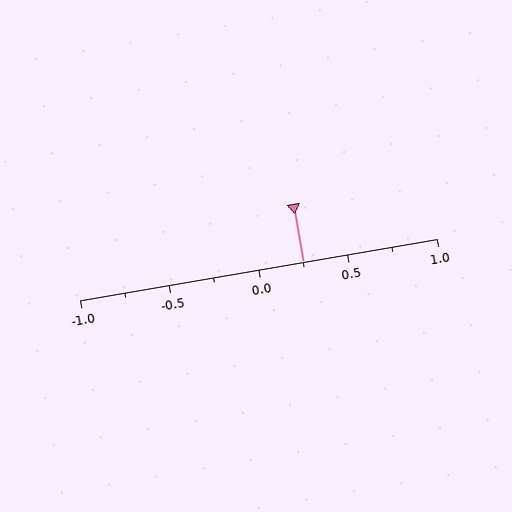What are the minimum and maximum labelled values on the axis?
The axis runs from -1.0 to 1.0.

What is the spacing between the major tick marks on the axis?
The major ticks are spaced 0.5 apart.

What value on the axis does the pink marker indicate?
The marker indicates approximately 0.25.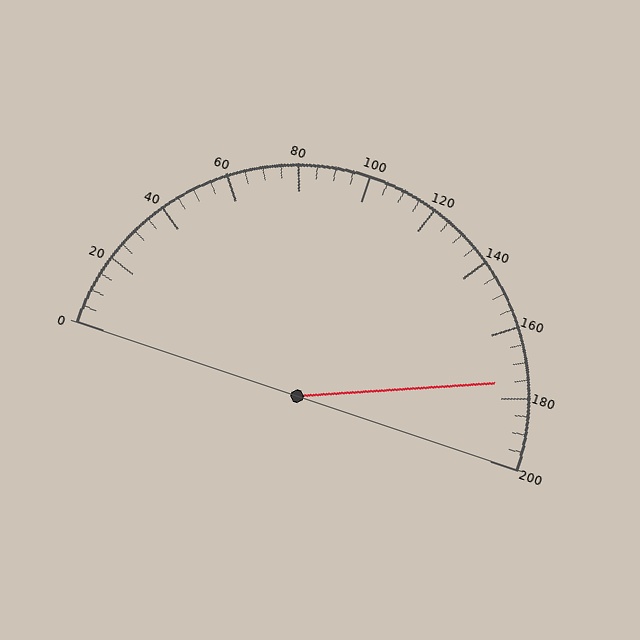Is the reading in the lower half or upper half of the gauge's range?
The reading is in the upper half of the range (0 to 200).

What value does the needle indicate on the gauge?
The needle indicates approximately 175.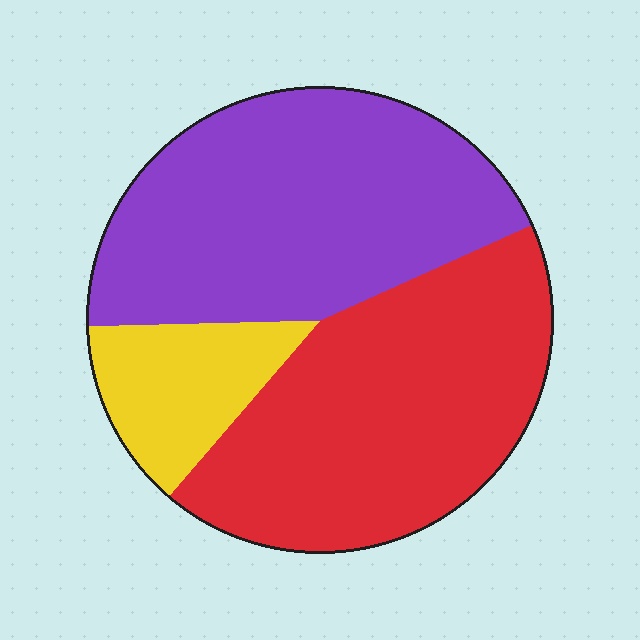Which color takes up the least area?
Yellow, at roughly 15%.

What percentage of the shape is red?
Red covers 43% of the shape.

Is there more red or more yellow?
Red.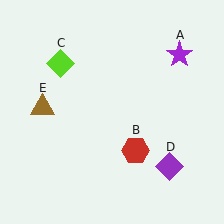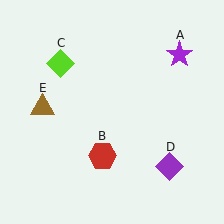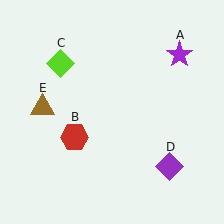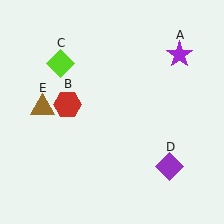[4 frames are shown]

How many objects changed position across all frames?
1 object changed position: red hexagon (object B).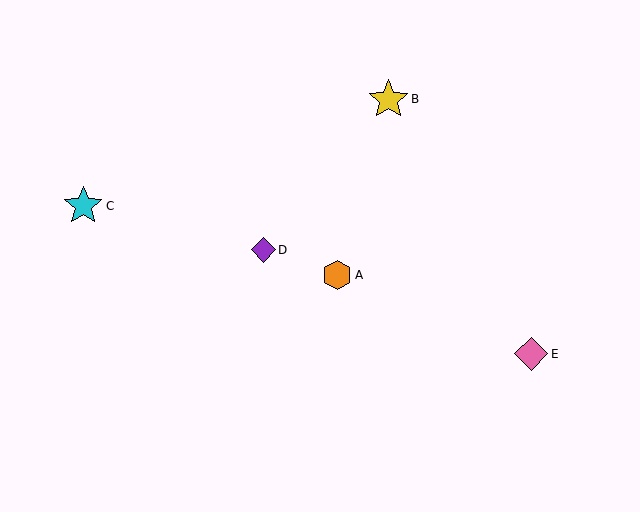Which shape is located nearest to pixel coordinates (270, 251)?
The purple diamond (labeled D) at (263, 250) is nearest to that location.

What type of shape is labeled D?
Shape D is a purple diamond.